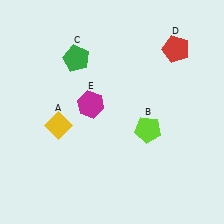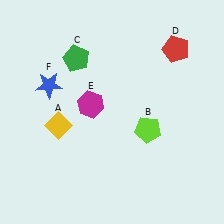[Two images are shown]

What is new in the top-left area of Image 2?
A blue star (F) was added in the top-left area of Image 2.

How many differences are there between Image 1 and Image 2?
There is 1 difference between the two images.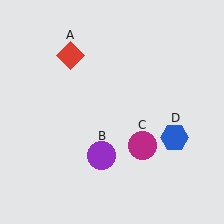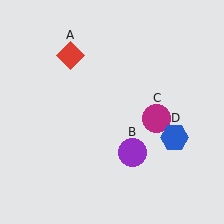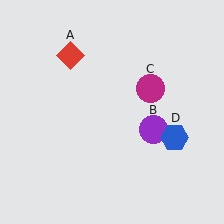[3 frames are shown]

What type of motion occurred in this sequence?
The purple circle (object B), magenta circle (object C) rotated counterclockwise around the center of the scene.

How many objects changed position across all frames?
2 objects changed position: purple circle (object B), magenta circle (object C).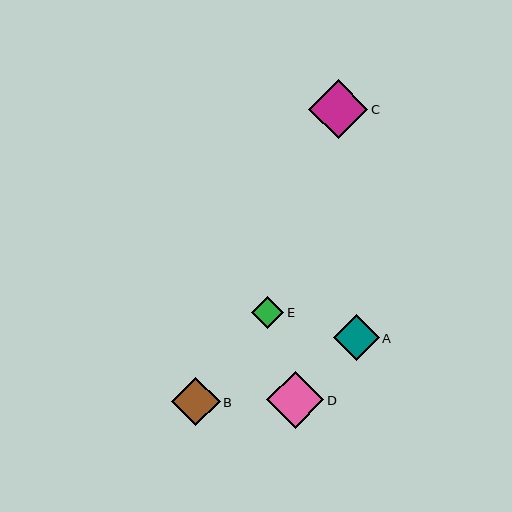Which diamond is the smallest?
Diamond E is the smallest with a size of approximately 32 pixels.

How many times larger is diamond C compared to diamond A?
Diamond C is approximately 1.3 times the size of diamond A.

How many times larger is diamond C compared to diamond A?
Diamond C is approximately 1.3 times the size of diamond A.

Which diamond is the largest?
Diamond C is the largest with a size of approximately 59 pixels.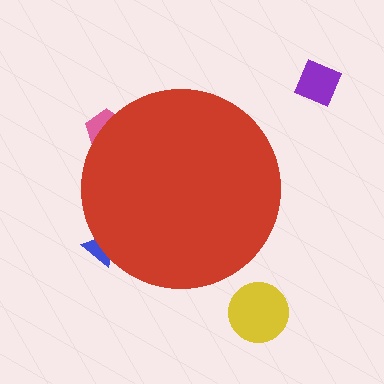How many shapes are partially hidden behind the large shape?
2 shapes are partially hidden.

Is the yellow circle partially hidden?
No, the yellow circle is fully visible.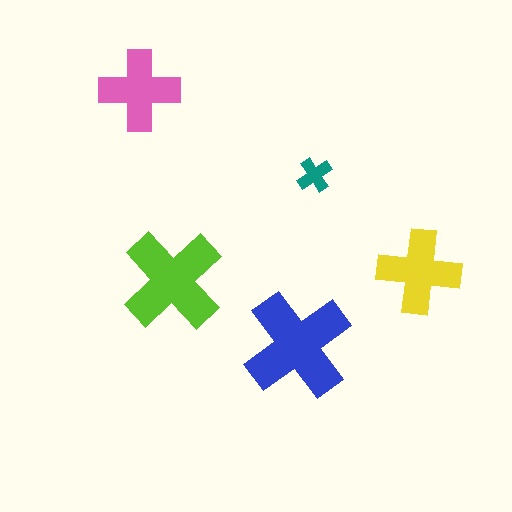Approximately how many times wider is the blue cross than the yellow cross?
About 1.5 times wider.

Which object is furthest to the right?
The yellow cross is rightmost.